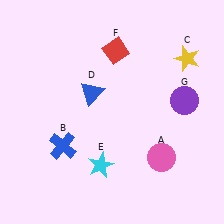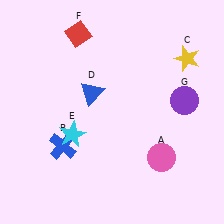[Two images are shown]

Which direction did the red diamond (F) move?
The red diamond (F) moved left.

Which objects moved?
The objects that moved are: the cyan star (E), the red diamond (F).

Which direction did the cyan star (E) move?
The cyan star (E) moved up.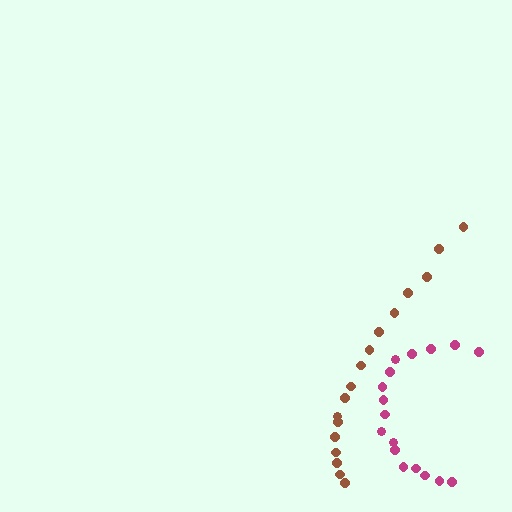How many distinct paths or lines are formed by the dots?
There are 2 distinct paths.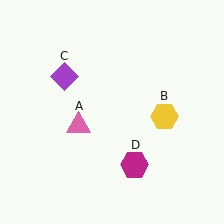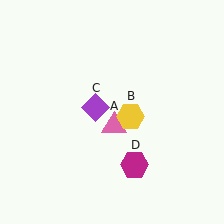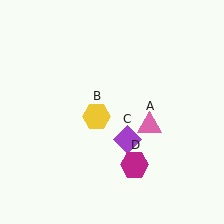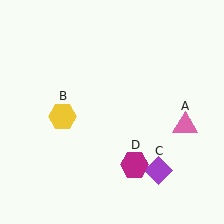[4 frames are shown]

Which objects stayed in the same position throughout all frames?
Magenta hexagon (object D) remained stationary.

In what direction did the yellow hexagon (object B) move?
The yellow hexagon (object B) moved left.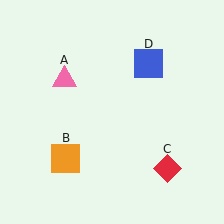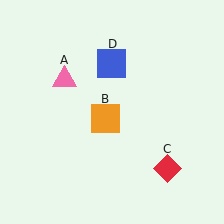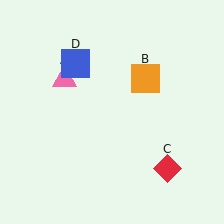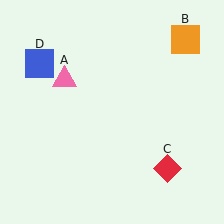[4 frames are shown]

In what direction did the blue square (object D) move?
The blue square (object D) moved left.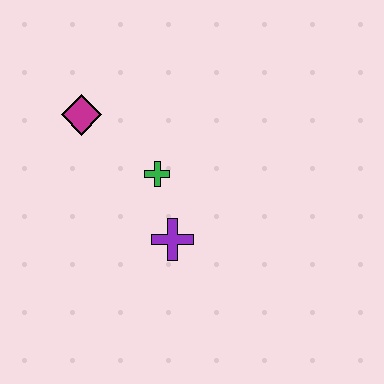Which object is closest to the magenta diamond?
The green cross is closest to the magenta diamond.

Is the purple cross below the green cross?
Yes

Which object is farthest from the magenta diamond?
The purple cross is farthest from the magenta diamond.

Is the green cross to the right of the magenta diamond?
Yes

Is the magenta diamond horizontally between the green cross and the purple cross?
No